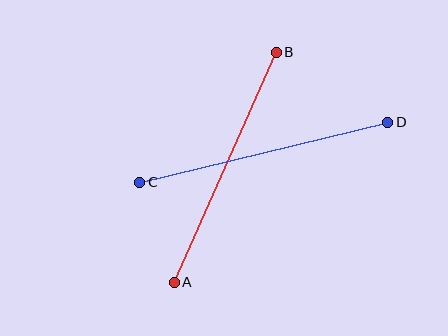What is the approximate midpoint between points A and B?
The midpoint is at approximately (225, 167) pixels.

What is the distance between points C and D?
The distance is approximately 255 pixels.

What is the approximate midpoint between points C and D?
The midpoint is at approximately (264, 152) pixels.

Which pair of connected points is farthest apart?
Points C and D are farthest apart.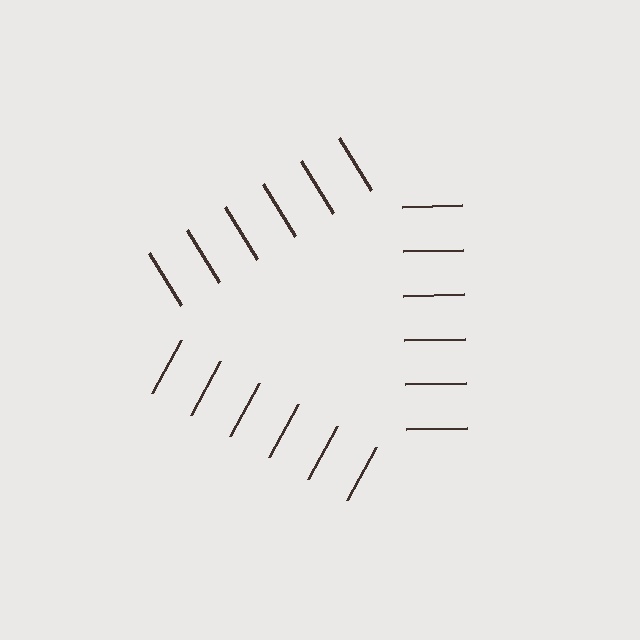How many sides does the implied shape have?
3 sides — the line-ends trace a triangle.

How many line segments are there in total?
18 — 6 along each of the 3 edges.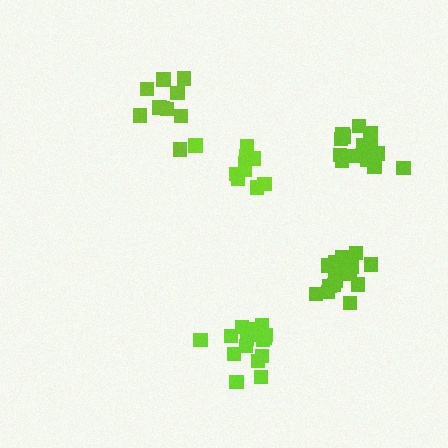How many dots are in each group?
Group 1: 16 dots, Group 2: 16 dots, Group 3: 10 dots, Group 4: 15 dots, Group 5: 10 dots (67 total).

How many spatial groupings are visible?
There are 5 spatial groupings.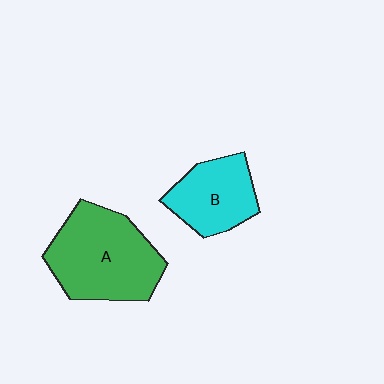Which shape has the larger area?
Shape A (green).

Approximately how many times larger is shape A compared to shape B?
Approximately 1.6 times.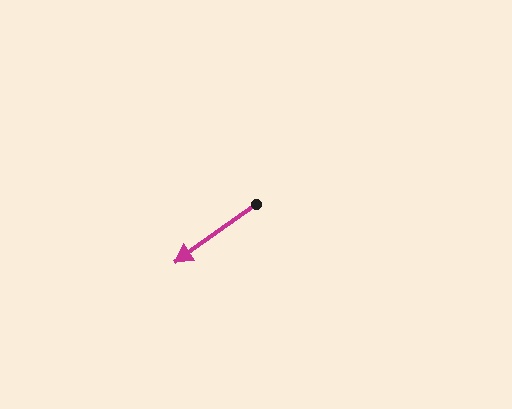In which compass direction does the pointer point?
Southwest.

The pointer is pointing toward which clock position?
Roughly 8 o'clock.